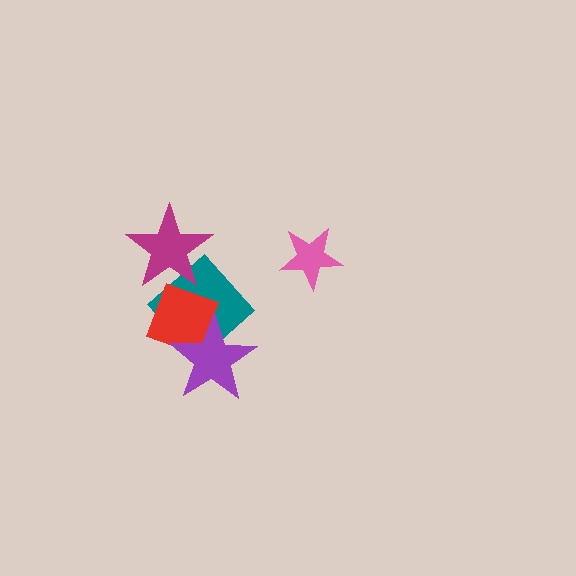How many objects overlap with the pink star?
0 objects overlap with the pink star.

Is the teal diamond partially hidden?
Yes, it is partially covered by another shape.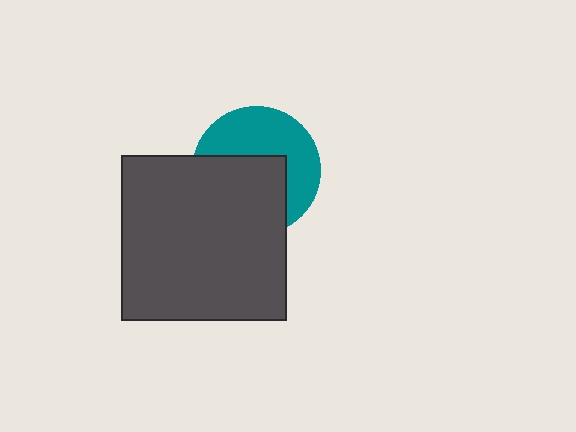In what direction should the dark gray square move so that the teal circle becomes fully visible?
The dark gray square should move toward the lower-left. That is the shortest direction to clear the overlap and leave the teal circle fully visible.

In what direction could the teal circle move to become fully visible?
The teal circle could move toward the upper-right. That would shift it out from behind the dark gray square entirely.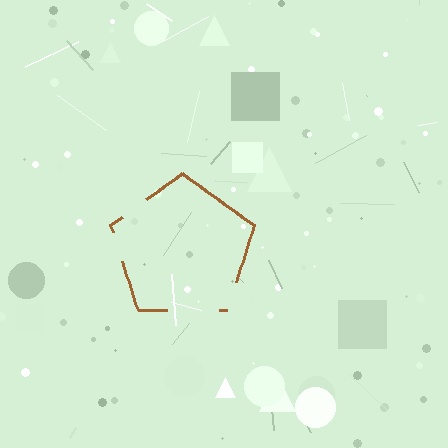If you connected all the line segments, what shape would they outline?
They would outline a pentagon.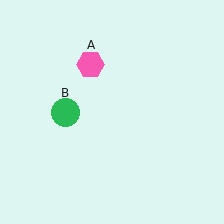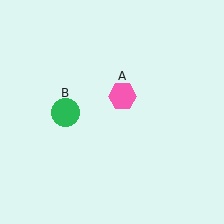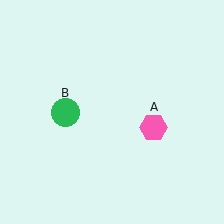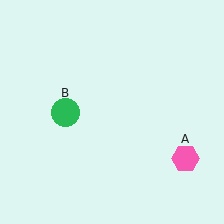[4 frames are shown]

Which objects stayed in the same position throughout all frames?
Green circle (object B) remained stationary.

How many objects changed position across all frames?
1 object changed position: pink hexagon (object A).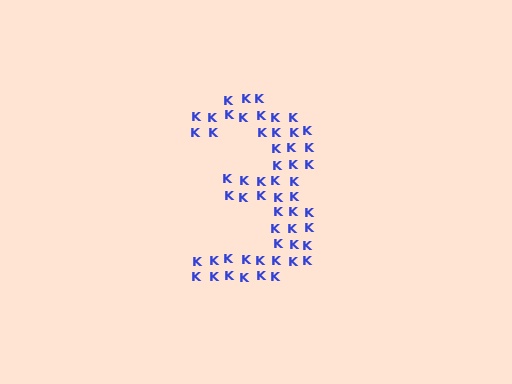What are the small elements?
The small elements are letter K's.